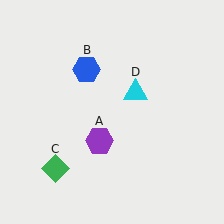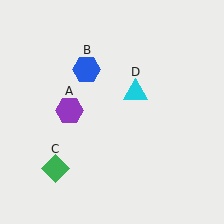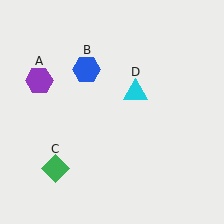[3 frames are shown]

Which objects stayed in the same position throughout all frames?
Blue hexagon (object B) and green diamond (object C) and cyan triangle (object D) remained stationary.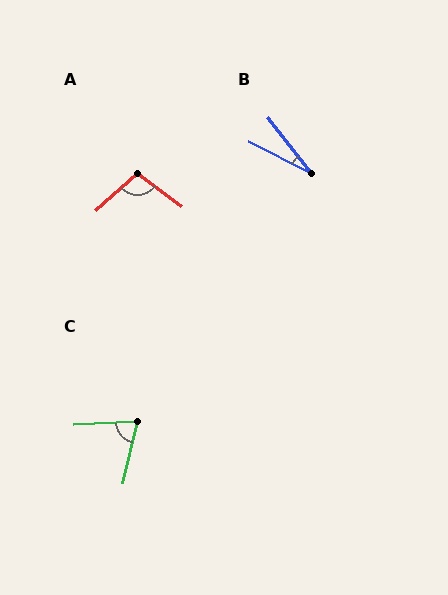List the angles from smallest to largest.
B (25°), C (73°), A (103°).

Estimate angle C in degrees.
Approximately 73 degrees.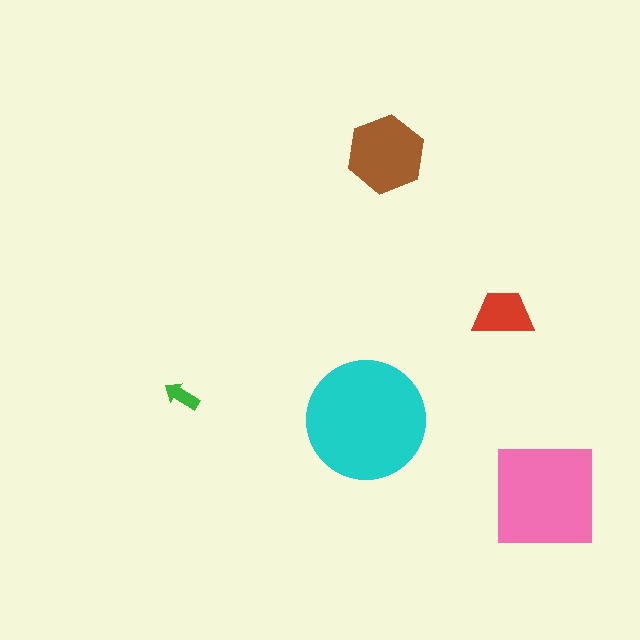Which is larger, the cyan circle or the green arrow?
The cyan circle.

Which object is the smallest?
The green arrow.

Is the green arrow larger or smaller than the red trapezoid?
Smaller.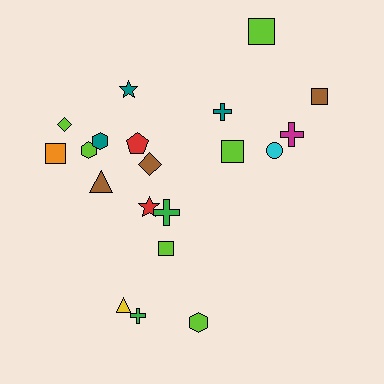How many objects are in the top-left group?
There are 8 objects.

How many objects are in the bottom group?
There are 6 objects.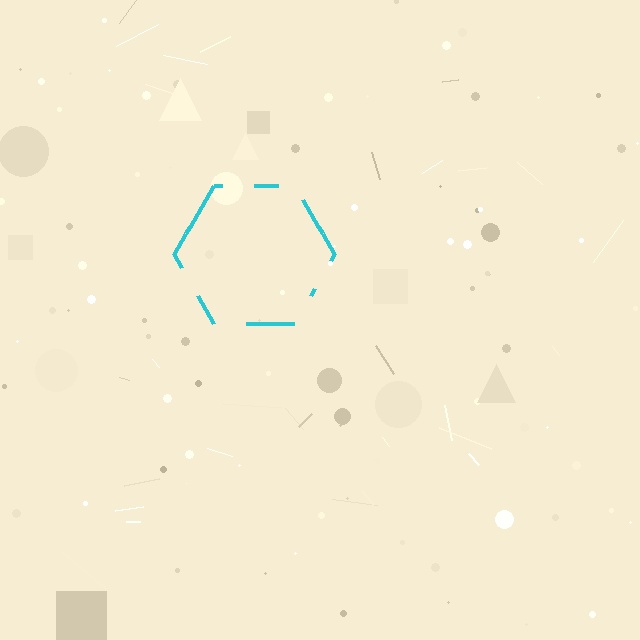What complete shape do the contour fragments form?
The contour fragments form a hexagon.